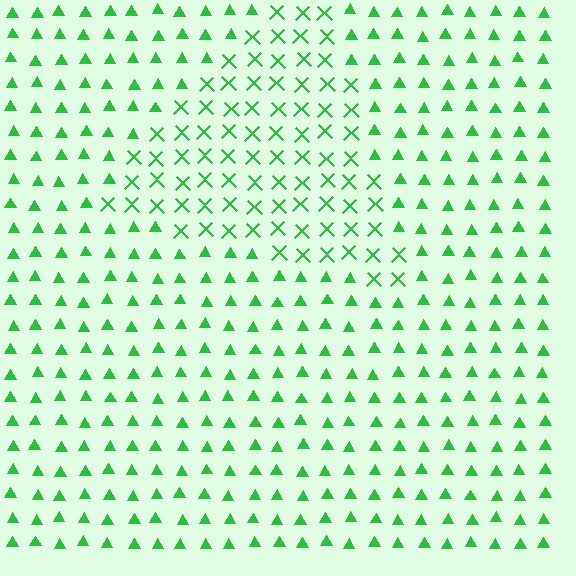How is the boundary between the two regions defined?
The boundary is defined by a change in element shape: X marks inside vs. triangles outside. All elements share the same color and spacing.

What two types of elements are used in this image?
The image uses X marks inside the triangle region and triangles outside it.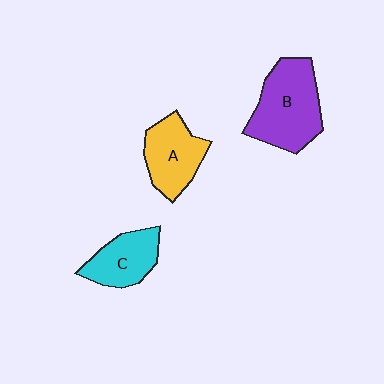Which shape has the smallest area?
Shape C (cyan).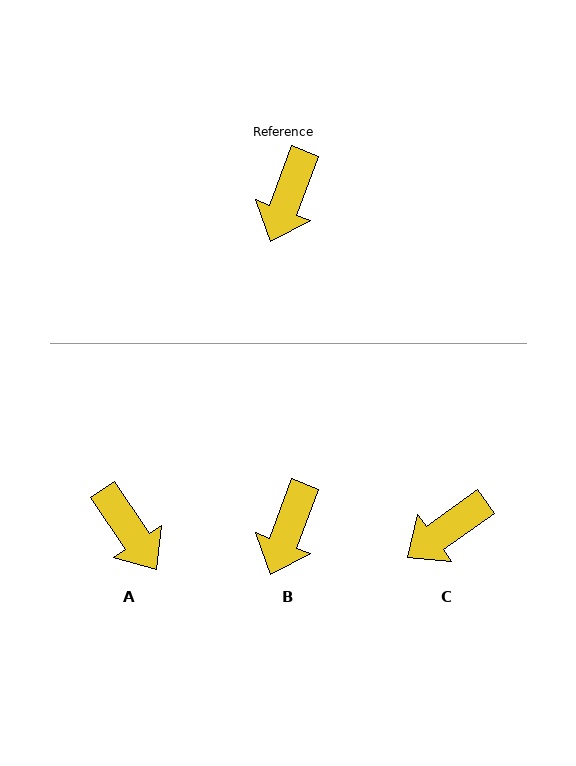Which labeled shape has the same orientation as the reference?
B.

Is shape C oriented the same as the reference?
No, it is off by about 34 degrees.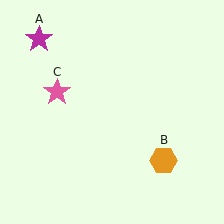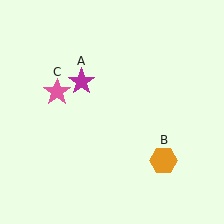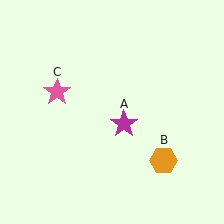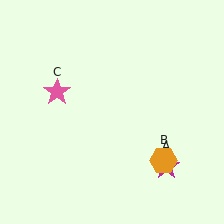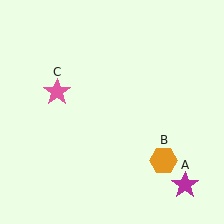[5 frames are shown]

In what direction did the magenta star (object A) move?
The magenta star (object A) moved down and to the right.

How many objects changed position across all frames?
1 object changed position: magenta star (object A).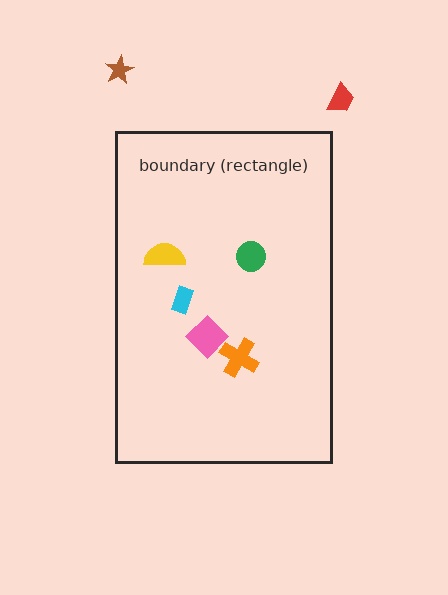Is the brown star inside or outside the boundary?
Outside.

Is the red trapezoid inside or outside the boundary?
Outside.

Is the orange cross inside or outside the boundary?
Inside.